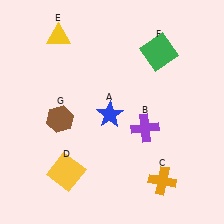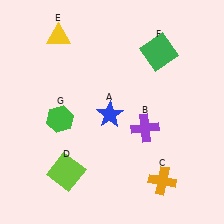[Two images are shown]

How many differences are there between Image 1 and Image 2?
There are 2 differences between the two images.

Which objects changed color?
D changed from yellow to lime. G changed from brown to green.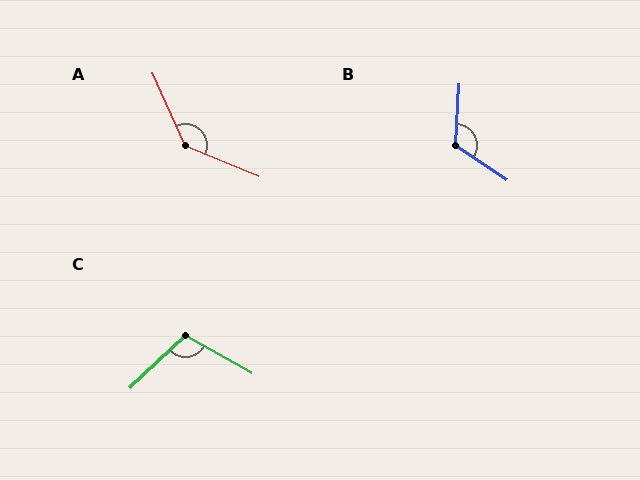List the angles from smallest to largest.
C (107°), B (120°), A (137°).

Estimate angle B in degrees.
Approximately 120 degrees.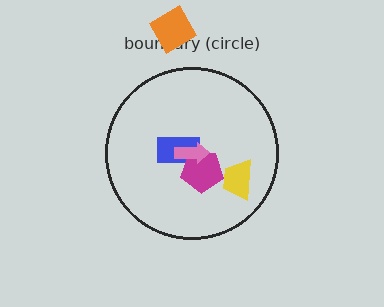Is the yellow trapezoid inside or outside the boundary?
Inside.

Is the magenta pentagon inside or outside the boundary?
Inside.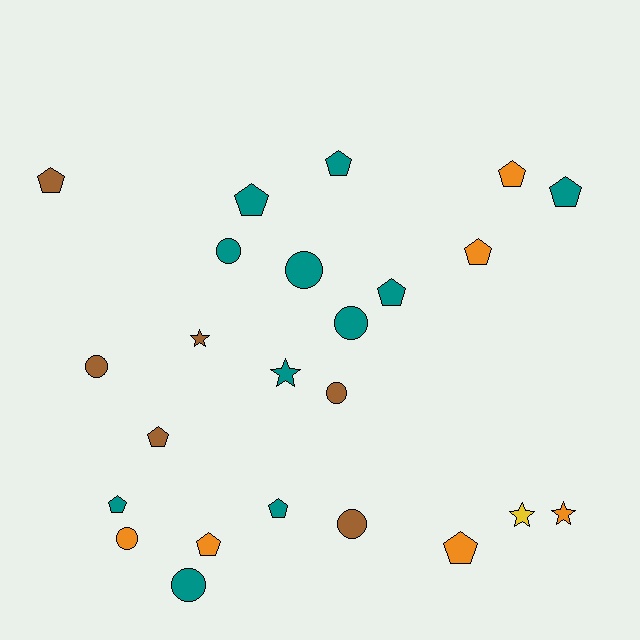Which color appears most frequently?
Teal, with 11 objects.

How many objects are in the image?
There are 24 objects.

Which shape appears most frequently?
Pentagon, with 12 objects.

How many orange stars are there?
There is 1 orange star.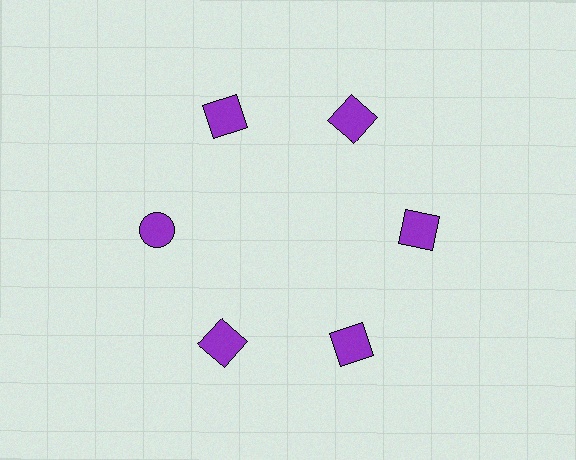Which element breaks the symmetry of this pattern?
The purple circle at roughly the 9 o'clock position breaks the symmetry. All other shapes are purple squares.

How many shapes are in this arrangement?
There are 6 shapes arranged in a ring pattern.